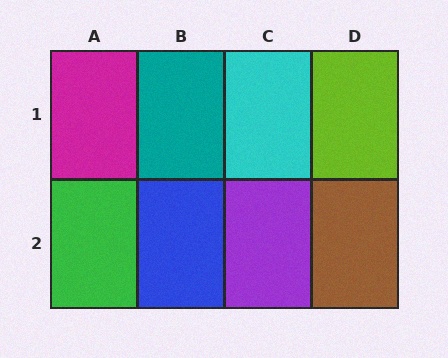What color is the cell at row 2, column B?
Blue.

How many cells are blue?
1 cell is blue.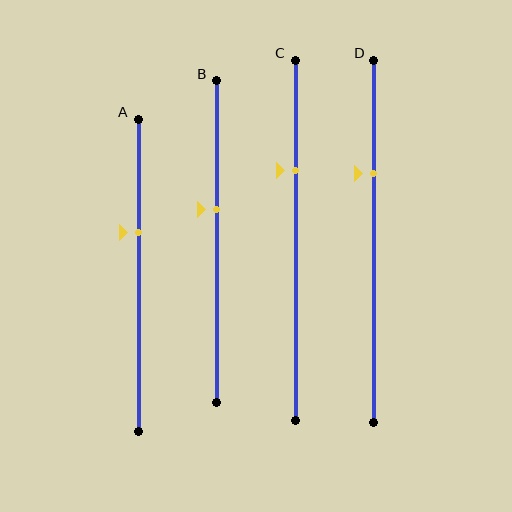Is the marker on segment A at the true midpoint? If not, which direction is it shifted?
No, the marker on segment A is shifted upward by about 14% of the segment length.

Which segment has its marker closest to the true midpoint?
Segment B has its marker closest to the true midpoint.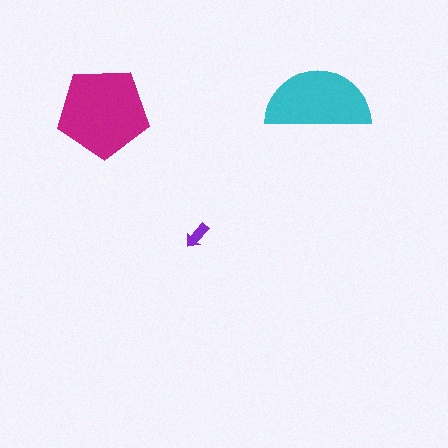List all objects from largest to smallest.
The magenta pentagon, the cyan semicircle, the purple arrow.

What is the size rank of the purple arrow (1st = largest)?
3rd.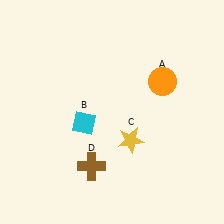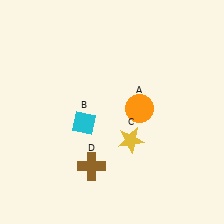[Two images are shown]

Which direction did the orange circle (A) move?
The orange circle (A) moved down.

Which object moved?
The orange circle (A) moved down.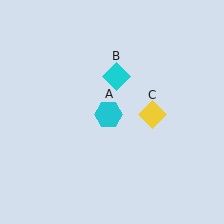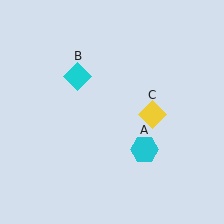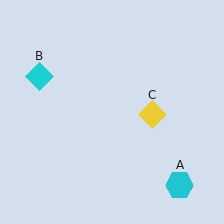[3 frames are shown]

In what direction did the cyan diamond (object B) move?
The cyan diamond (object B) moved left.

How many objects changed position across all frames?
2 objects changed position: cyan hexagon (object A), cyan diamond (object B).